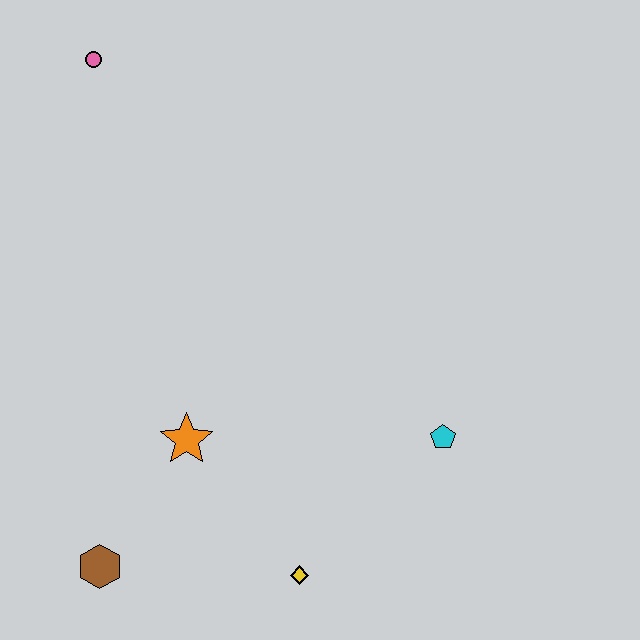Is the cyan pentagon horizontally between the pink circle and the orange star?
No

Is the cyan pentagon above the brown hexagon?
Yes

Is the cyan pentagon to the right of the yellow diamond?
Yes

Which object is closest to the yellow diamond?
The orange star is closest to the yellow diamond.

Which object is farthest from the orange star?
The pink circle is farthest from the orange star.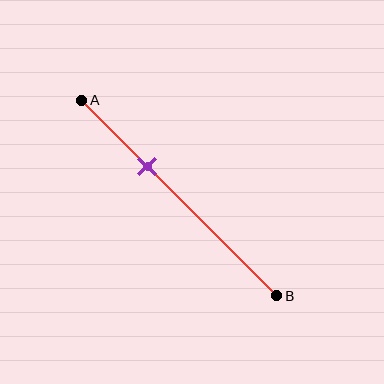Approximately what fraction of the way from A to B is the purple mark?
The purple mark is approximately 35% of the way from A to B.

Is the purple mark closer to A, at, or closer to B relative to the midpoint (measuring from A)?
The purple mark is closer to point A than the midpoint of segment AB.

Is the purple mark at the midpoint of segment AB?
No, the mark is at about 35% from A, not at the 50% midpoint.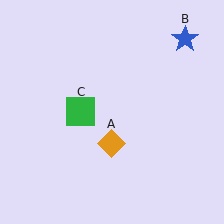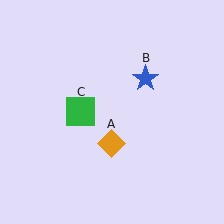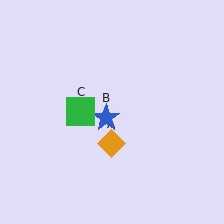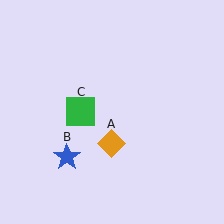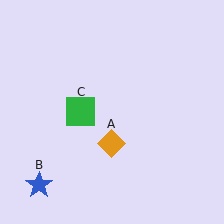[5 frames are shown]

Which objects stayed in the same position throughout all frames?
Orange diamond (object A) and green square (object C) remained stationary.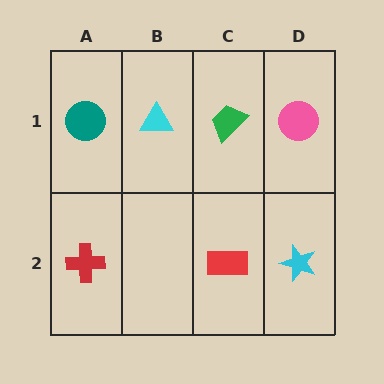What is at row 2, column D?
A cyan star.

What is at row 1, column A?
A teal circle.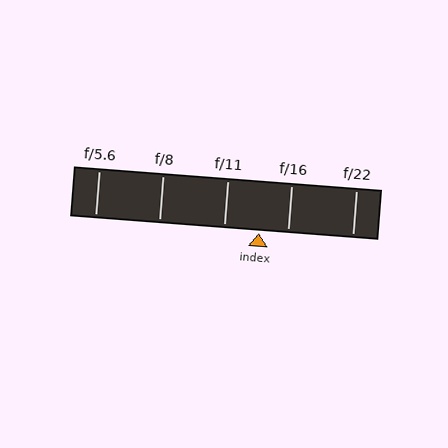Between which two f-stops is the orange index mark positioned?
The index mark is between f/11 and f/16.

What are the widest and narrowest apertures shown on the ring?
The widest aperture shown is f/5.6 and the narrowest is f/22.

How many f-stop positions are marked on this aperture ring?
There are 5 f-stop positions marked.